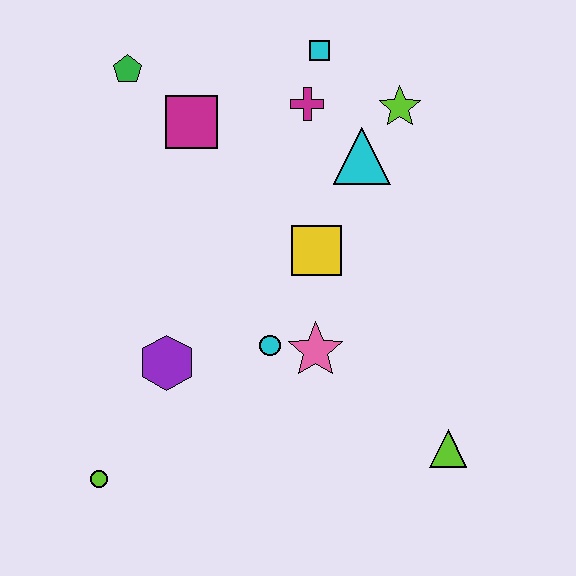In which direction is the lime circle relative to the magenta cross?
The lime circle is below the magenta cross.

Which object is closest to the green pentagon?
The magenta square is closest to the green pentagon.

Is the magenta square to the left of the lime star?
Yes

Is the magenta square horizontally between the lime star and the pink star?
No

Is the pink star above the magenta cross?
No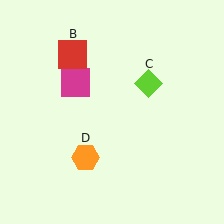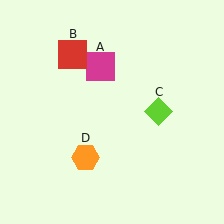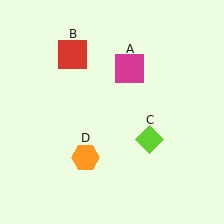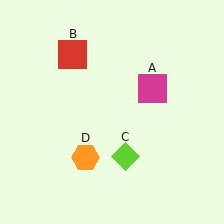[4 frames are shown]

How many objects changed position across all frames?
2 objects changed position: magenta square (object A), lime diamond (object C).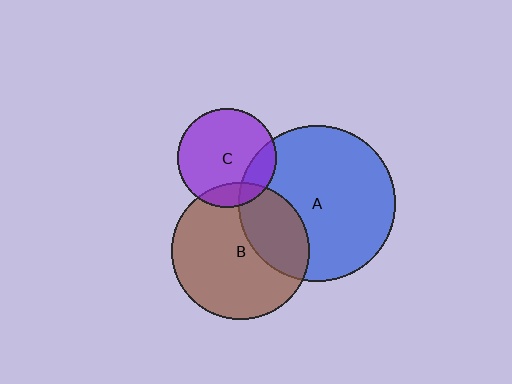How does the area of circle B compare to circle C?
Approximately 1.9 times.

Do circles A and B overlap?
Yes.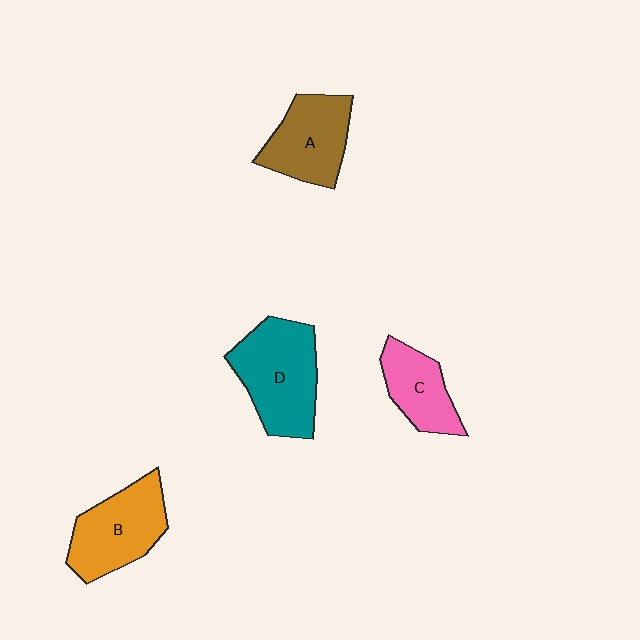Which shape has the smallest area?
Shape C (pink).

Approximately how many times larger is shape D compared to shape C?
Approximately 1.7 times.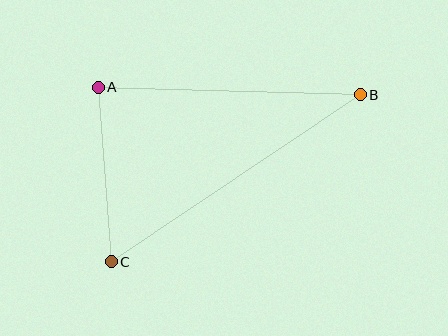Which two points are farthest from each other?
Points B and C are farthest from each other.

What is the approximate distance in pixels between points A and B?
The distance between A and B is approximately 262 pixels.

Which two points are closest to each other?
Points A and C are closest to each other.